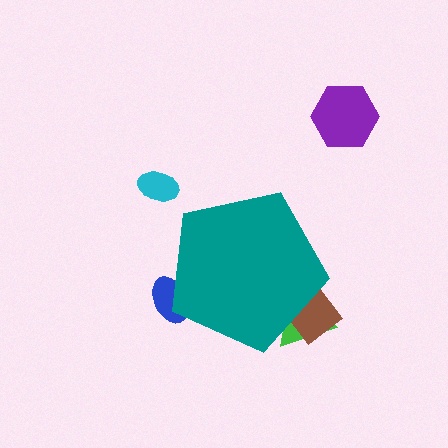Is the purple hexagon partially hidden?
No, the purple hexagon is fully visible.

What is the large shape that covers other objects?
A teal pentagon.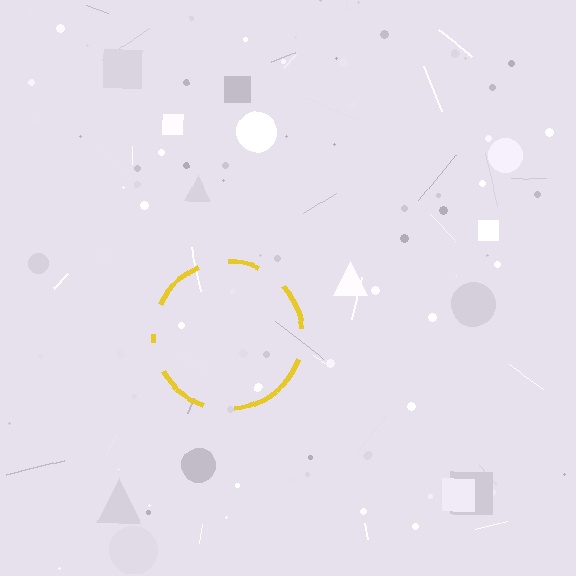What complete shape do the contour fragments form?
The contour fragments form a circle.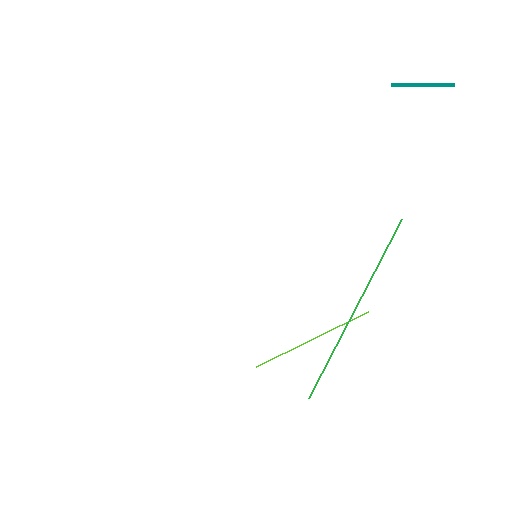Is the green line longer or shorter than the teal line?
The green line is longer than the teal line.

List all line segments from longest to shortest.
From longest to shortest: green, lime, teal.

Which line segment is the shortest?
The teal line is the shortest at approximately 63 pixels.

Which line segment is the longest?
The green line is the longest at approximately 202 pixels.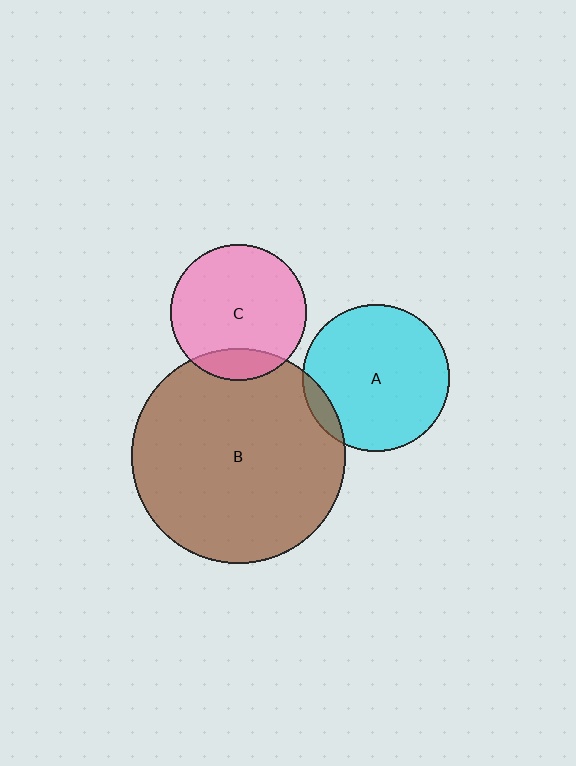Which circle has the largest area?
Circle B (brown).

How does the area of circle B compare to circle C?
Approximately 2.5 times.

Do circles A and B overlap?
Yes.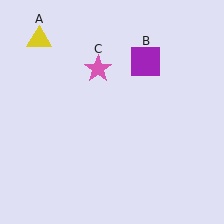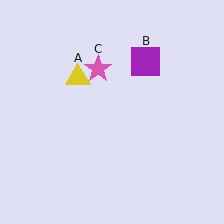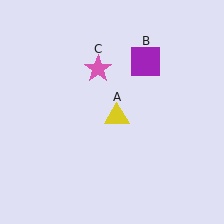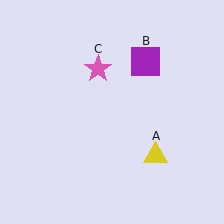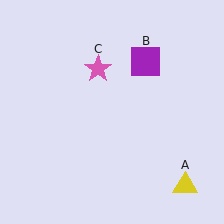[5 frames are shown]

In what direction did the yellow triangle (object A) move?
The yellow triangle (object A) moved down and to the right.